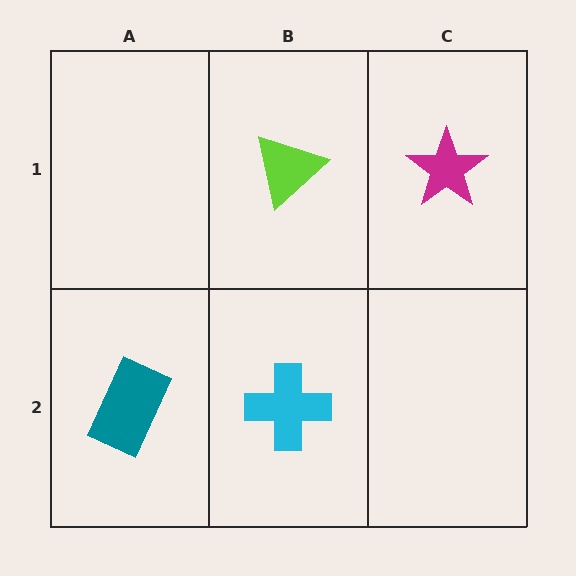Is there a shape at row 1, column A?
No, that cell is empty.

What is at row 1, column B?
A lime triangle.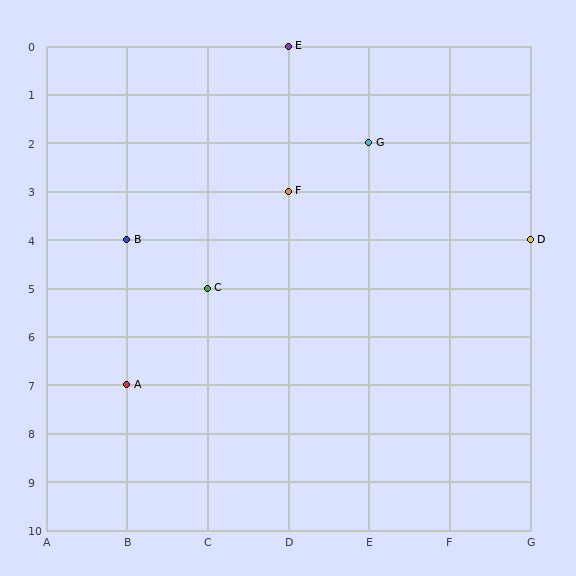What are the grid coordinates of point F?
Point F is at grid coordinates (D, 3).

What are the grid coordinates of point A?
Point A is at grid coordinates (B, 7).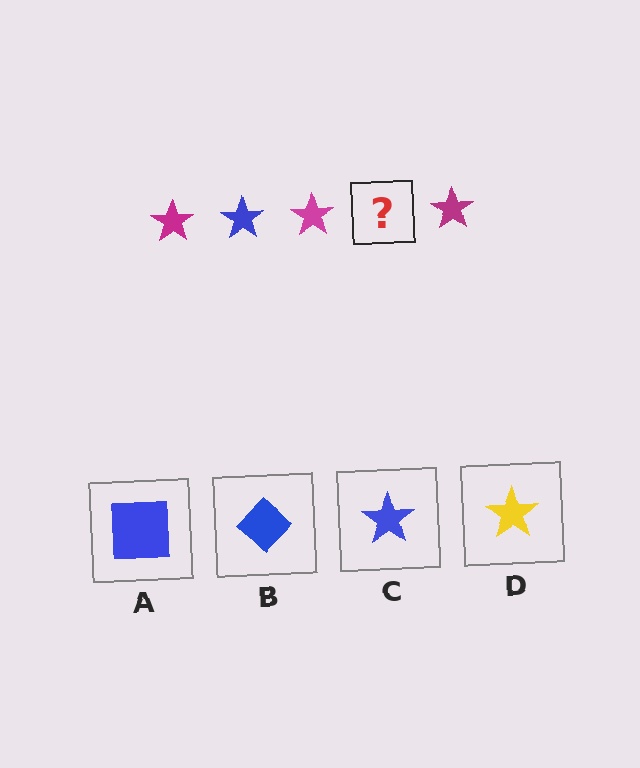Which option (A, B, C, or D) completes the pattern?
C.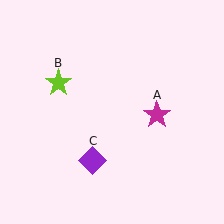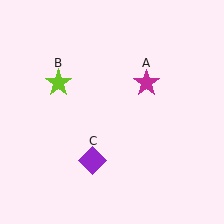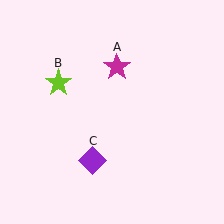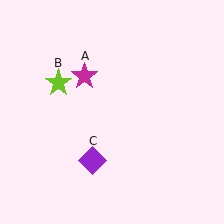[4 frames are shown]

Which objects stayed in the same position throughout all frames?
Lime star (object B) and purple diamond (object C) remained stationary.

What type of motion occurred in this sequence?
The magenta star (object A) rotated counterclockwise around the center of the scene.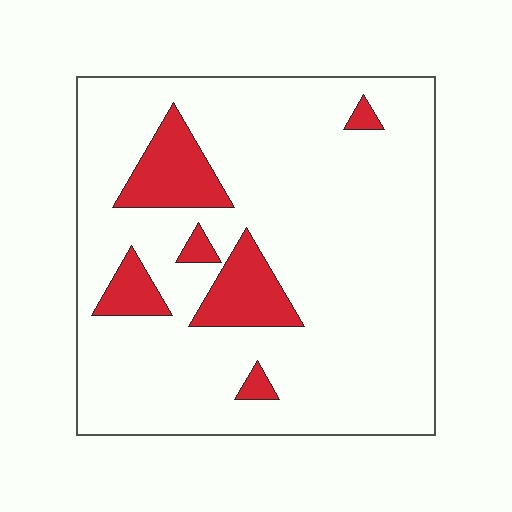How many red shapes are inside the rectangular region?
6.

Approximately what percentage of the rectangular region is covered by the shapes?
Approximately 15%.